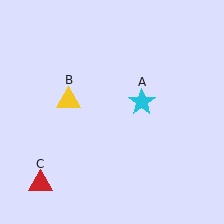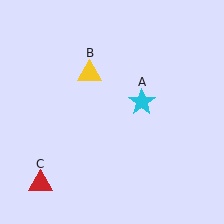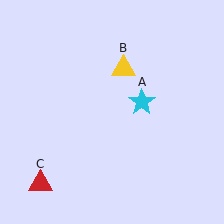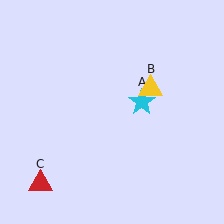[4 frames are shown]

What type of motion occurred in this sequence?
The yellow triangle (object B) rotated clockwise around the center of the scene.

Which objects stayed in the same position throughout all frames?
Cyan star (object A) and red triangle (object C) remained stationary.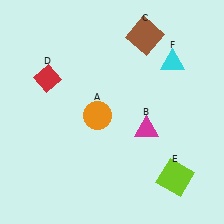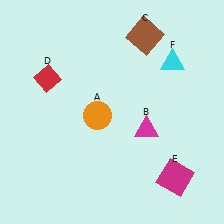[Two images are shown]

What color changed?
The square (E) changed from lime in Image 1 to magenta in Image 2.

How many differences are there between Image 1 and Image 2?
There is 1 difference between the two images.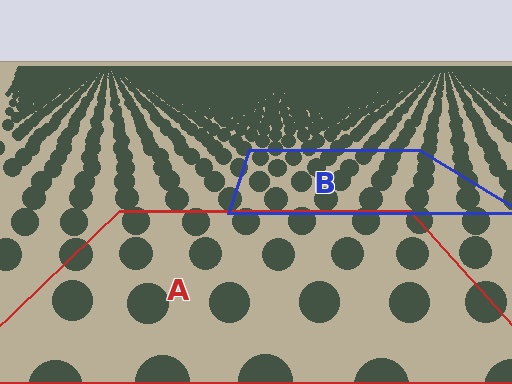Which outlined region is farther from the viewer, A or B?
Region B is farther from the viewer — the texture elements inside it appear smaller and more densely packed.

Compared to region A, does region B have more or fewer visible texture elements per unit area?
Region B has more texture elements per unit area — they are packed more densely because it is farther away.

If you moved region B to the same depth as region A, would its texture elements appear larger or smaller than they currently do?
They would appear larger. At a closer depth, the same texture elements are projected at a bigger on-screen size.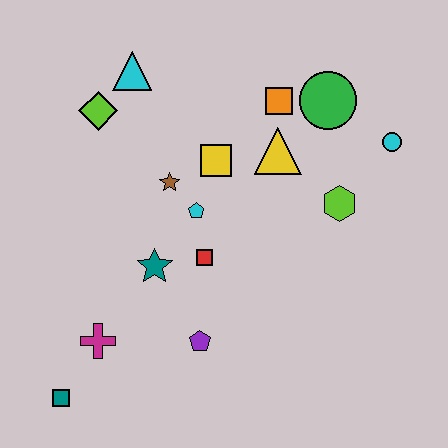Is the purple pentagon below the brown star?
Yes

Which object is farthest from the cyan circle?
The teal square is farthest from the cyan circle.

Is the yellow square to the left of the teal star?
No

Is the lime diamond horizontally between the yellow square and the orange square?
No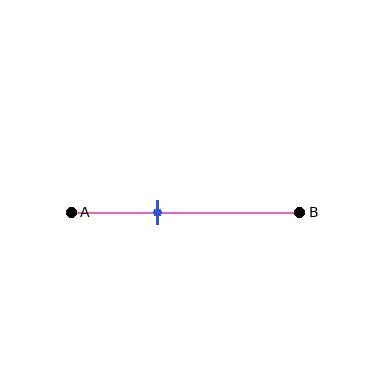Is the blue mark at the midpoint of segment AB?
No, the mark is at about 40% from A, not at the 50% midpoint.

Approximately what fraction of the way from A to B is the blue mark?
The blue mark is approximately 40% of the way from A to B.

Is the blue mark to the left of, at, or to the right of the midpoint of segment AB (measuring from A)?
The blue mark is to the left of the midpoint of segment AB.